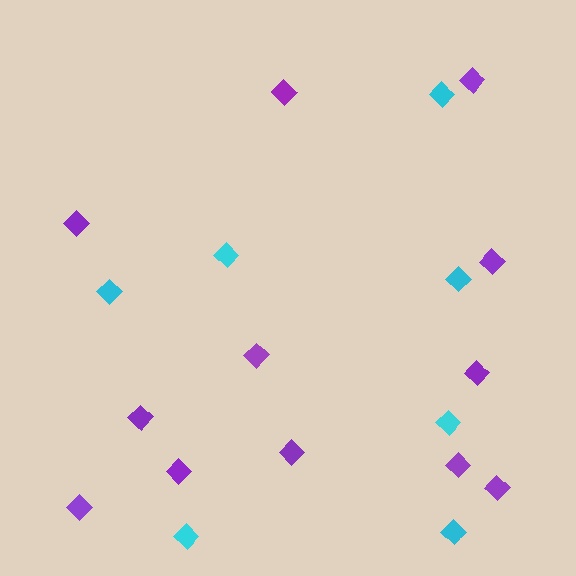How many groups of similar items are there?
There are 2 groups: one group of cyan diamonds (7) and one group of purple diamonds (12).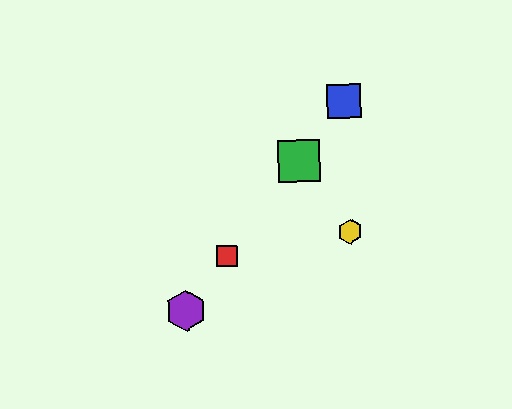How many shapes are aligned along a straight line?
4 shapes (the red square, the blue square, the green square, the purple hexagon) are aligned along a straight line.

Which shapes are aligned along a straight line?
The red square, the blue square, the green square, the purple hexagon are aligned along a straight line.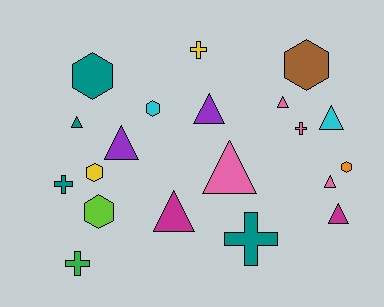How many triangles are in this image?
There are 9 triangles.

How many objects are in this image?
There are 20 objects.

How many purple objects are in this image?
There are 2 purple objects.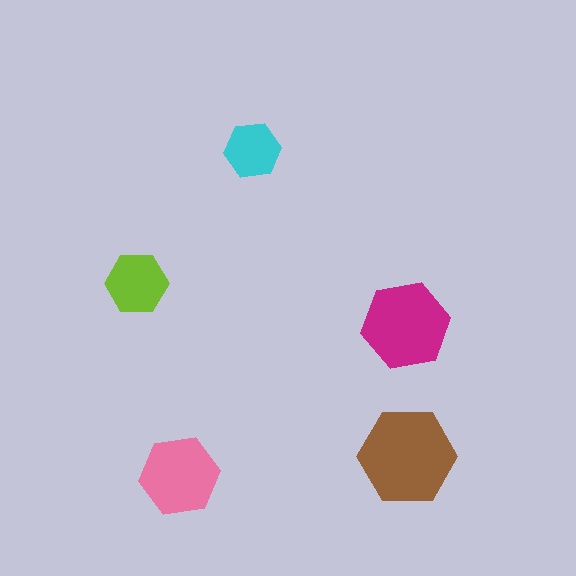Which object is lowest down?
The pink hexagon is bottommost.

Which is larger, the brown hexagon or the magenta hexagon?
The brown one.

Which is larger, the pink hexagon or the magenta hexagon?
The magenta one.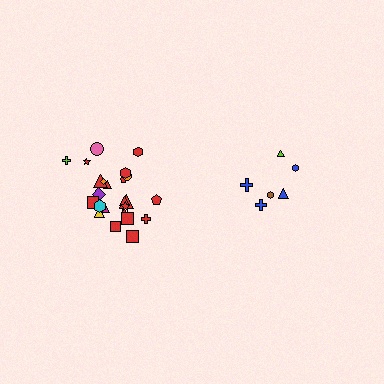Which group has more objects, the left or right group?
The left group.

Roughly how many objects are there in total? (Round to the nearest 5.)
Roughly 30 objects in total.